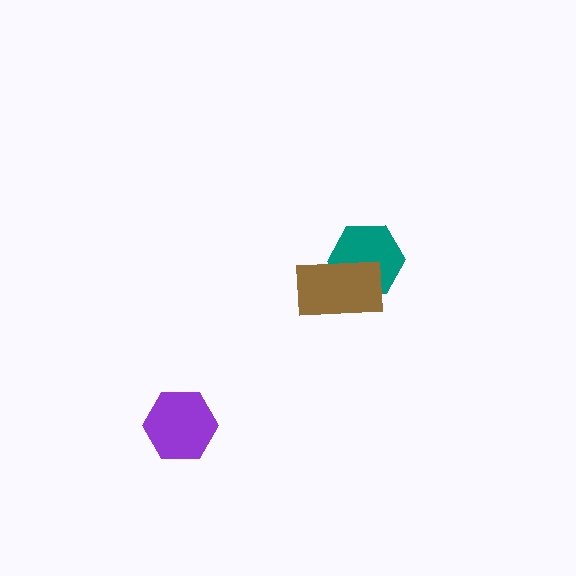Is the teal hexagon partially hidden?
Yes, it is partially covered by another shape.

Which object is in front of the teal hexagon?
The brown rectangle is in front of the teal hexagon.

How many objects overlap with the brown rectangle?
1 object overlaps with the brown rectangle.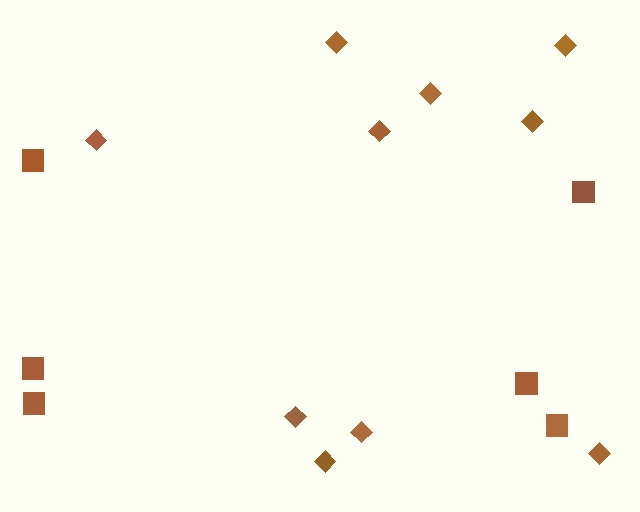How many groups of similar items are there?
There are 2 groups: one group of squares (6) and one group of diamonds (10).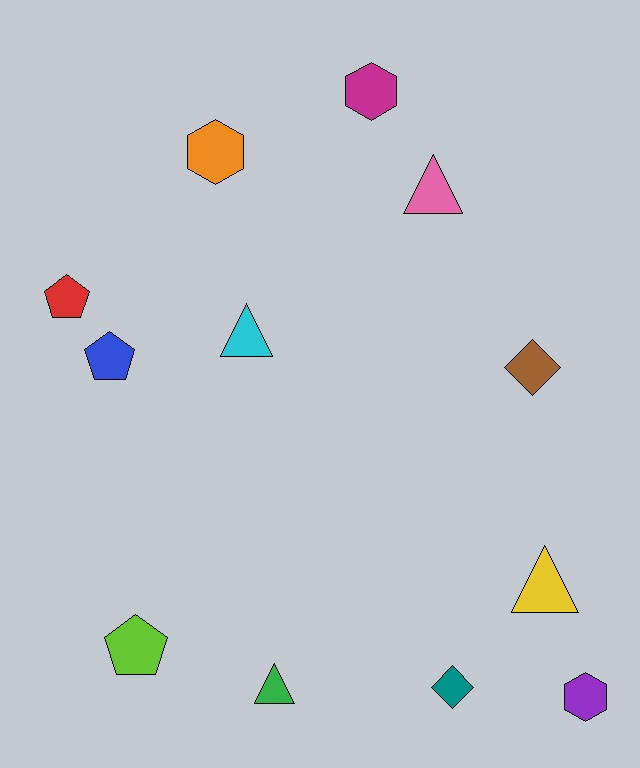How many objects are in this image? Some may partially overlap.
There are 12 objects.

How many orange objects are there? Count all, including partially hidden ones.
There is 1 orange object.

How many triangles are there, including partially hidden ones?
There are 4 triangles.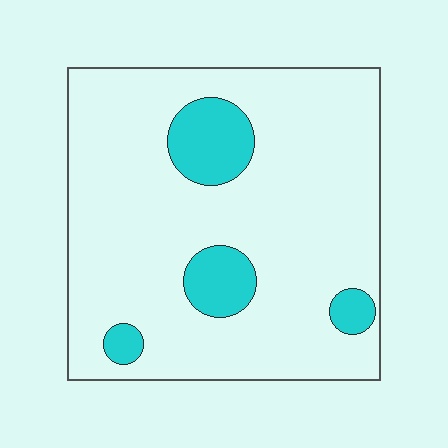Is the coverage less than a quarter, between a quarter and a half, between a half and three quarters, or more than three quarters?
Less than a quarter.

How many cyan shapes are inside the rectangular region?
4.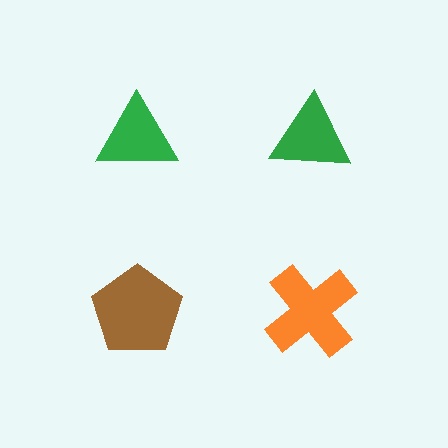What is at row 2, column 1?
A brown pentagon.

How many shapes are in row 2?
2 shapes.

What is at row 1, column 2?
A green triangle.